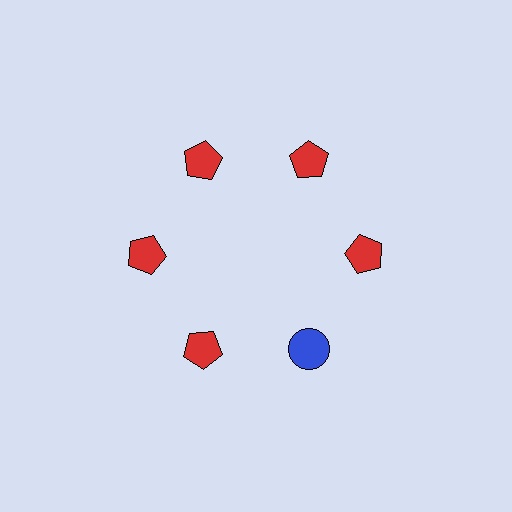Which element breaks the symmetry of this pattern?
The blue circle at roughly the 5 o'clock position breaks the symmetry. All other shapes are red pentagons.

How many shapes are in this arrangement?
There are 6 shapes arranged in a ring pattern.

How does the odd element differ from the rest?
It differs in both color (blue instead of red) and shape (circle instead of pentagon).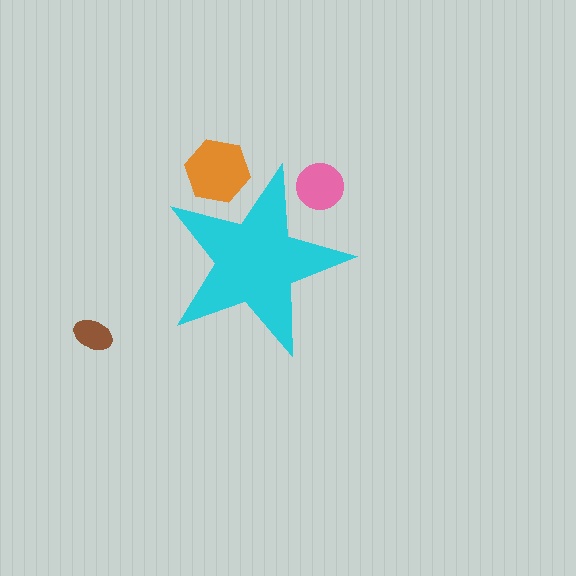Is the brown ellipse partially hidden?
No, the brown ellipse is fully visible.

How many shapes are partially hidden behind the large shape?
2 shapes are partially hidden.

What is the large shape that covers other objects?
A cyan star.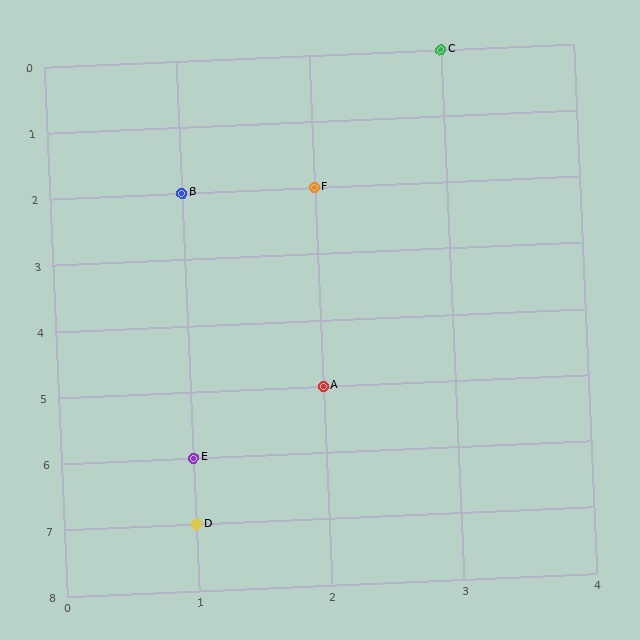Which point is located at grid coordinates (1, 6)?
Point E is at (1, 6).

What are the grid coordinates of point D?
Point D is at grid coordinates (1, 7).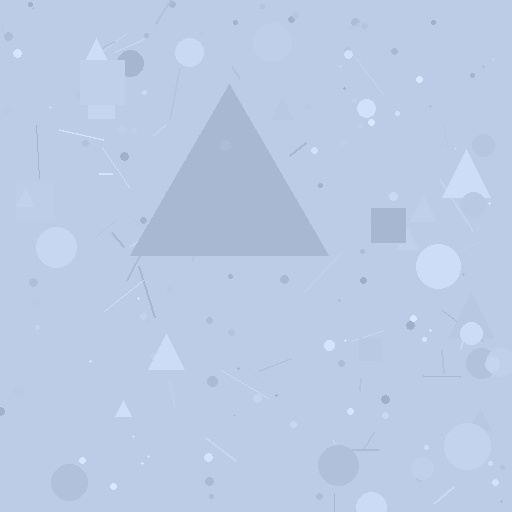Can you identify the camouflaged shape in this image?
The camouflaged shape is a triangle.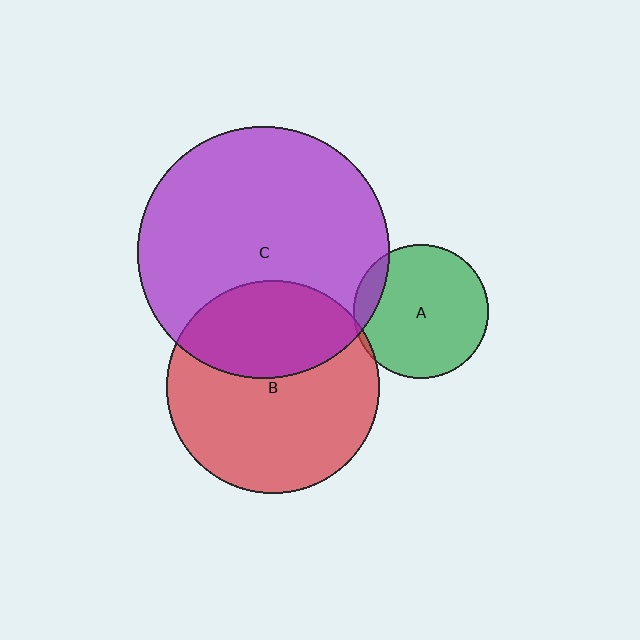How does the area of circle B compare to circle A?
Approximately 2.5 times.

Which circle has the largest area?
Circle C (purple).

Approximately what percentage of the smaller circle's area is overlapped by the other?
Approximately 10%.